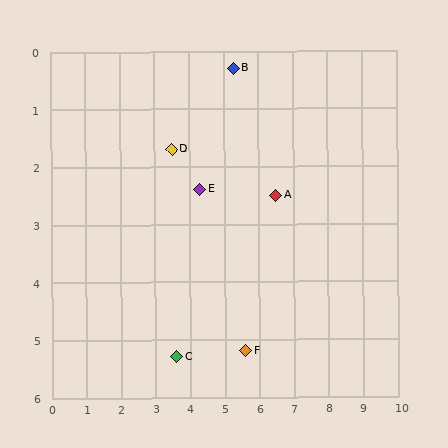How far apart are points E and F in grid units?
Points E and F are about 3.1 grid units apart.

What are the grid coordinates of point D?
Point D is at approximately (3.5, 1.7).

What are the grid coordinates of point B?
Point B is at approximately (5.3, 0.3).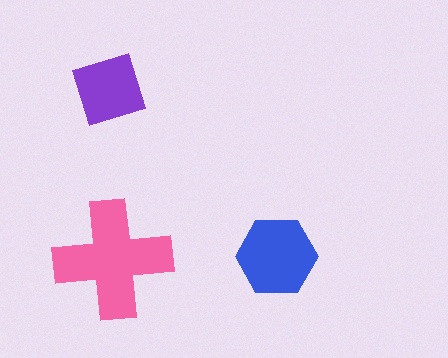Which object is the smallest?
The purple square.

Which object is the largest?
The pink cross.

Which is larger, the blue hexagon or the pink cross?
The pink cross.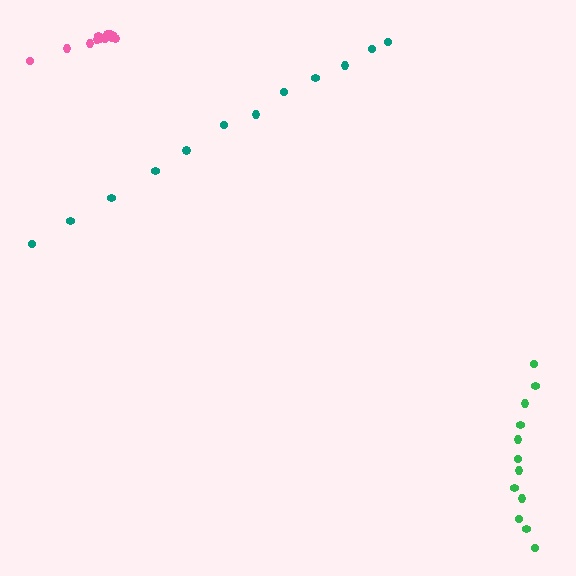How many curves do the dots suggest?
There are 3 distinct paths.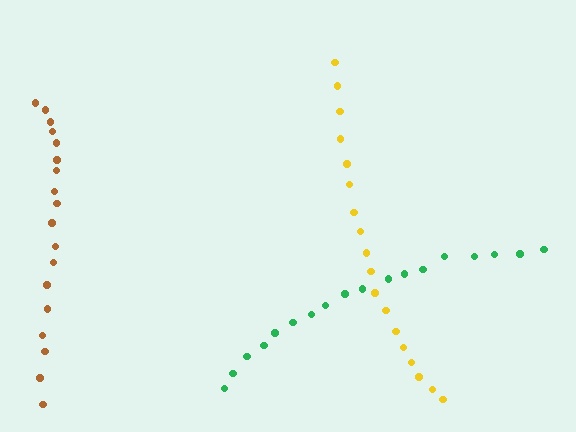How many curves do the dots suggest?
There are 3 distinct paths.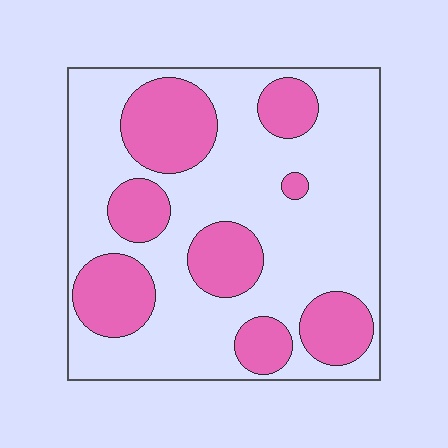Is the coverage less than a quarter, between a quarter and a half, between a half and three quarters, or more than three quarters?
Between a quarter and a half.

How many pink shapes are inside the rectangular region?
8.